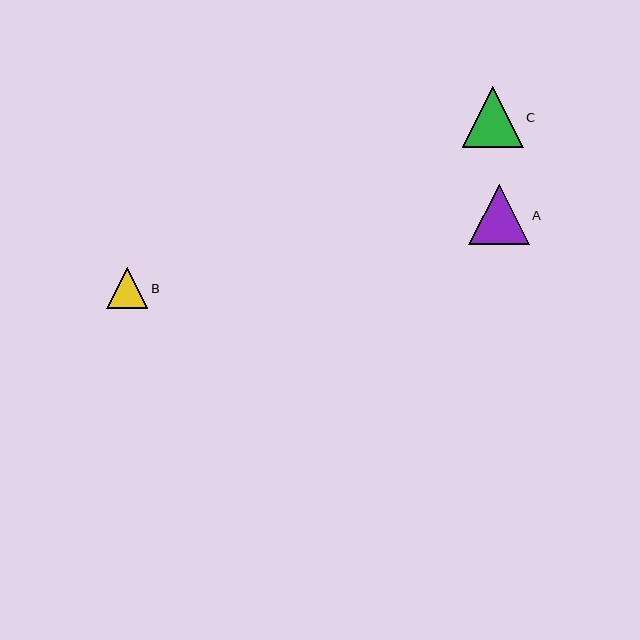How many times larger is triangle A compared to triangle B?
Triangle A is approximately 1.5 times the size of triangle B.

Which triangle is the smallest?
Triangle B is the smallest with a size of approximately 41 pixels.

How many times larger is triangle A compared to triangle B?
Triangle A is approximately 1.5 times the size of triangle B.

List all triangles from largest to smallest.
From largest to smallest: C, A, B.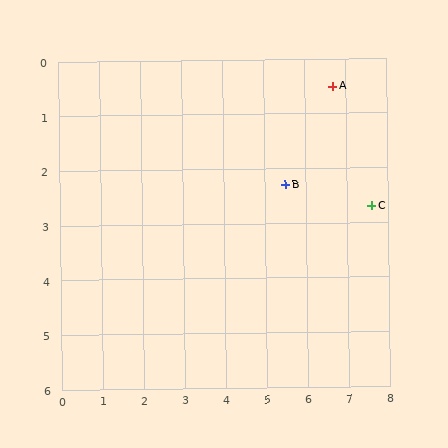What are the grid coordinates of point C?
Point C is at approximately (7.6, 2.7).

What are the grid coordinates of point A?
Point A is at approximately (6.7, 0.5).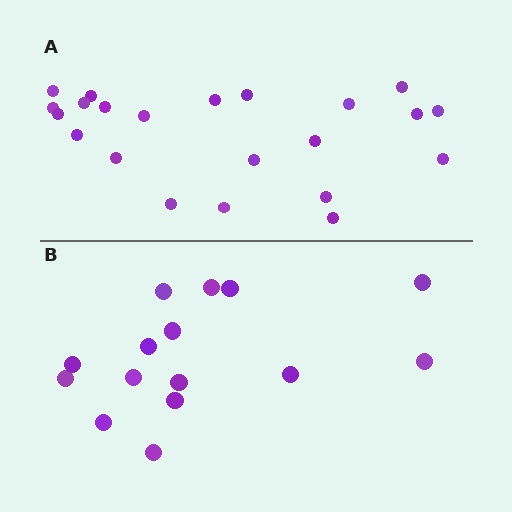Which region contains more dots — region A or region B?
Region A (the top region) has more dots.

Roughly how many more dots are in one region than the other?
Region A has roughly 8 or so more dots than region B.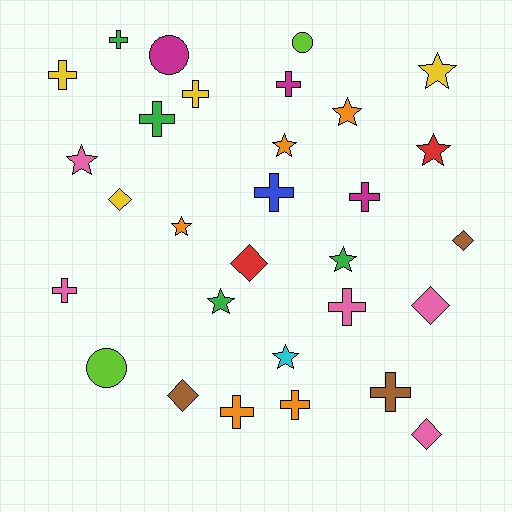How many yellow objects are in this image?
There are 4 yellow objects.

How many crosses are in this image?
There are 12 crosses.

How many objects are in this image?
There are 30 objects.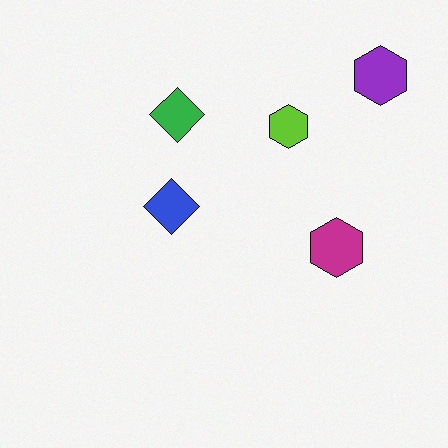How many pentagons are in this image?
There are no pentagons.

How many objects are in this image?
There are 5 objects.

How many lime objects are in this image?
There is 1 lime object.